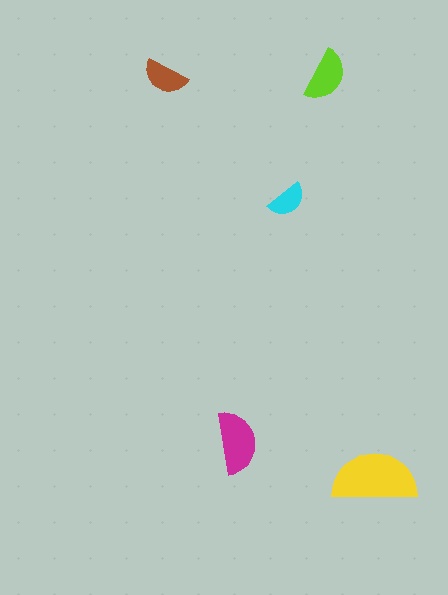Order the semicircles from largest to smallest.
the yellow one, the magenta one, the lime one, the brown one, the cyan one.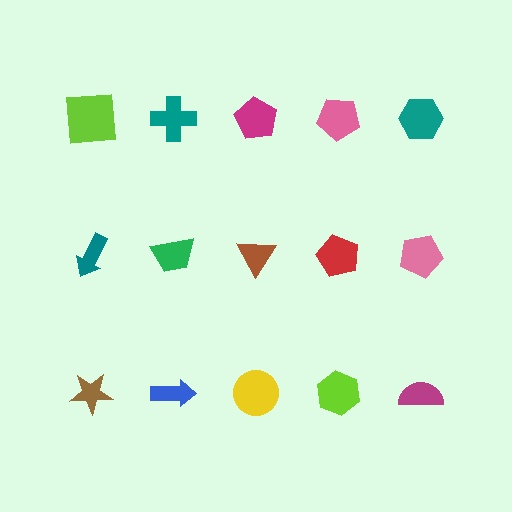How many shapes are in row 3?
5 shapes.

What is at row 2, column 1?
A teal arrow.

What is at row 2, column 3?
A brown triangle.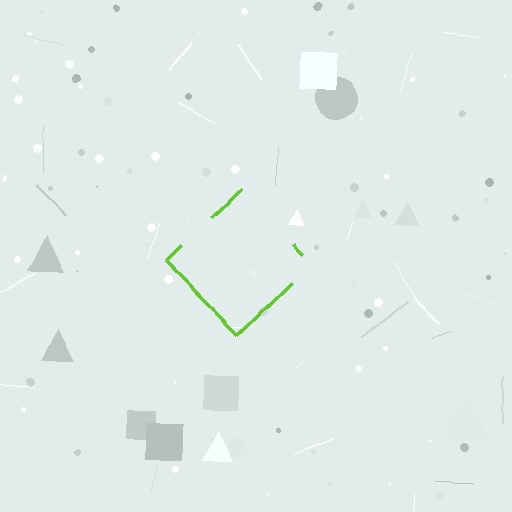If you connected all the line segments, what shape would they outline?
They would outline a diamond.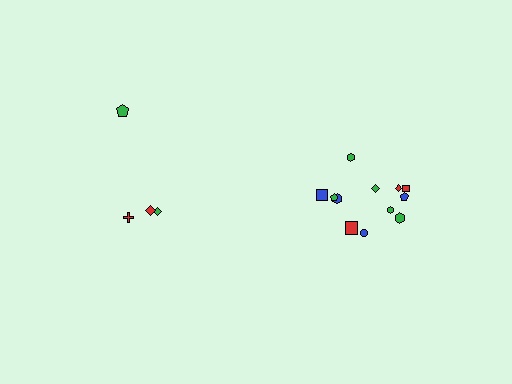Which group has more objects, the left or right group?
The right group.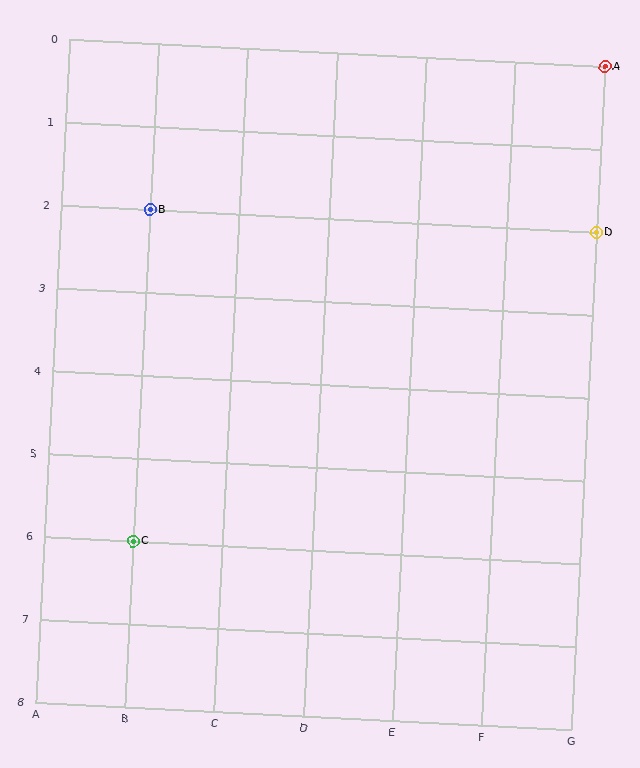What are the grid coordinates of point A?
Point A is at grid coordinates (G, 0).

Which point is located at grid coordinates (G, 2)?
Point D is at (G, 2).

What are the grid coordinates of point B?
Point B is at grid coordinates (B, 2).